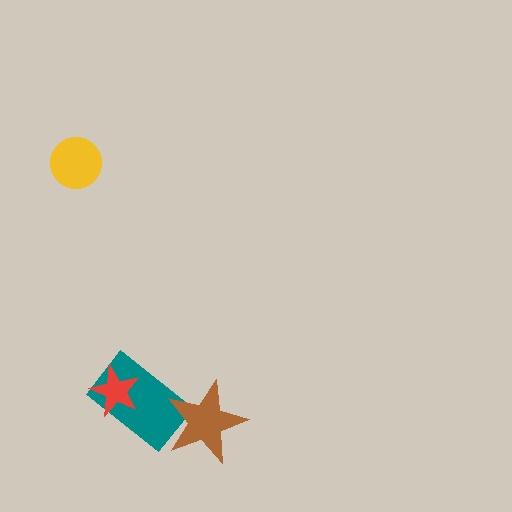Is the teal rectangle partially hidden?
Yes, it is partially covered by another shape.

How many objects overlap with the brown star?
1 object overlaps with the brown star.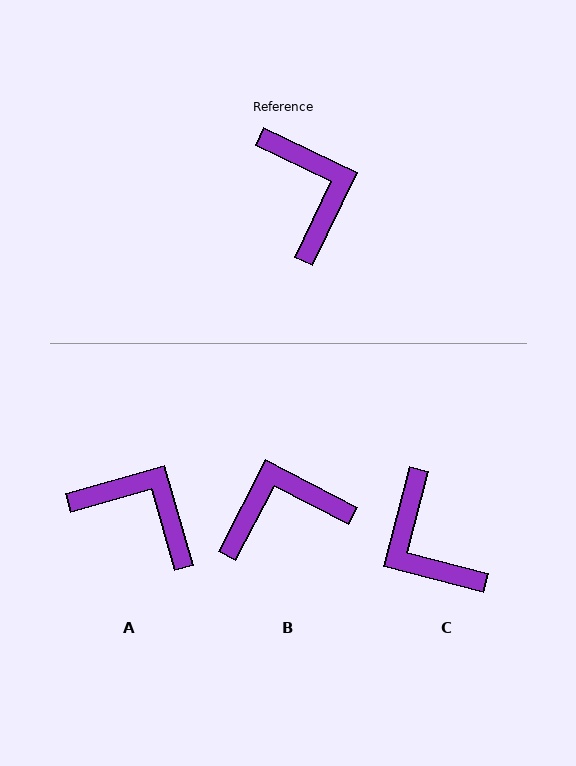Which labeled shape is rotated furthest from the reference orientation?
C, about 169 degrees away.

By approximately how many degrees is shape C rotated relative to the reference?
Approximately 169 degrees clockwise.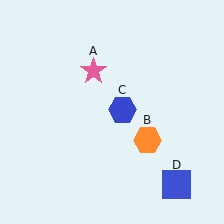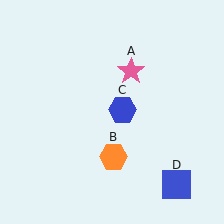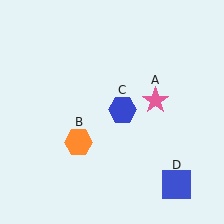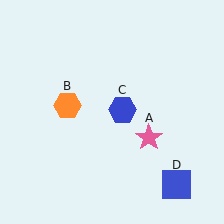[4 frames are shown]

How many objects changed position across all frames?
2 objects changed position: pink star (object A), orange hexagon (object B).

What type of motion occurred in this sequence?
The pink star (object A), orange hexagon (object B) rotated clockwise around the center of the scene.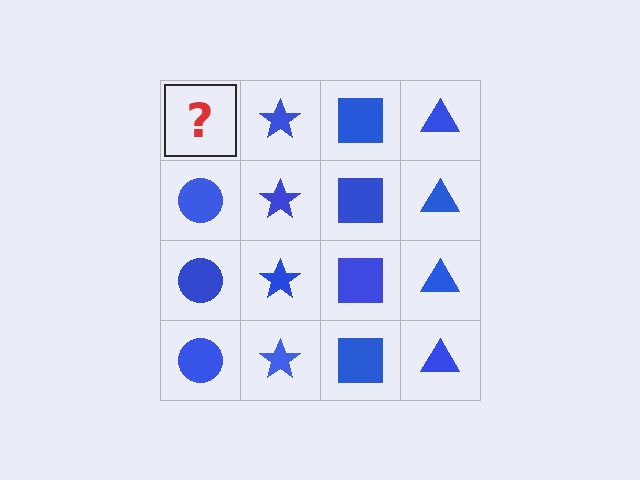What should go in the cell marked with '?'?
The missing cell should contain a blue circle.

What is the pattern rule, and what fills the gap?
The rule is that each column has a consistent shape. The gap should be filled with a blue circle.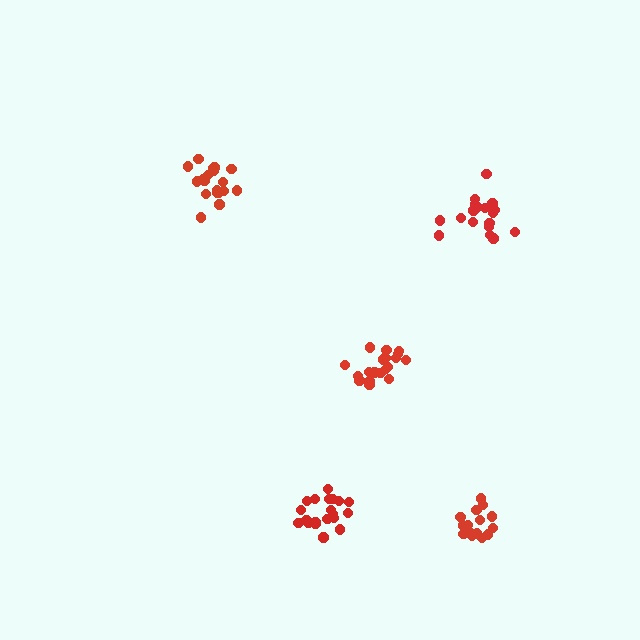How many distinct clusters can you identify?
There are 5 distinct clusters.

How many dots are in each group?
Group 1: 21 dots, Group 2: 19 dots, Group 3: 15 dots, Group 4: 20 dots, Group 5: 19 dots (94 total).